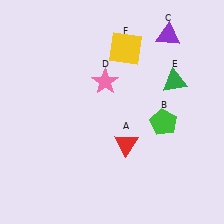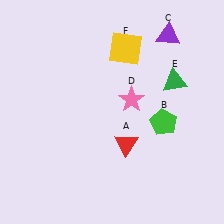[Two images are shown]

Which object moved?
The pink star (D) moved right.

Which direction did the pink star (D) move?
The pink star (D) moved right.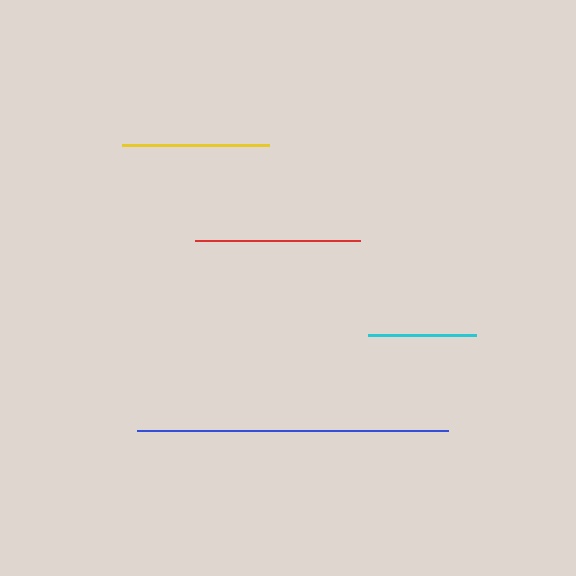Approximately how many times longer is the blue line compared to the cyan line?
The blue line is approximately 2.9 times the length of the cyan line.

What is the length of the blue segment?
The blue segment is approximately 310 pixels long.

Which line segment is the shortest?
The cyan line is the shortest at approximately 107 pixels.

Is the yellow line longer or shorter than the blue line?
The blue line is longer than the yellow line.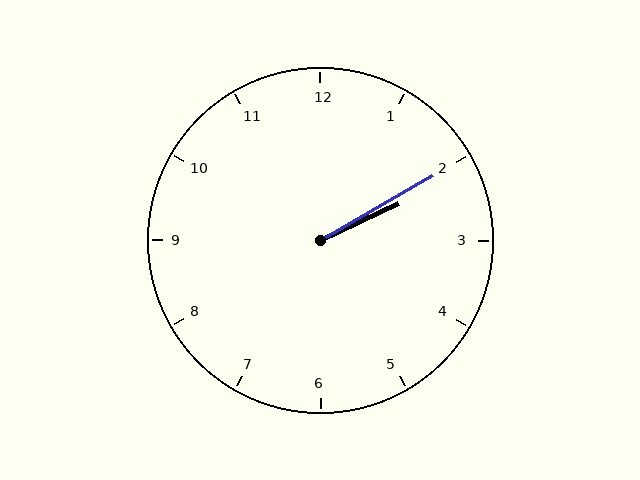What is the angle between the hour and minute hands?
Approximately 5 degrees.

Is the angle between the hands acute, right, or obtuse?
It is acute.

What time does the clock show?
2:10.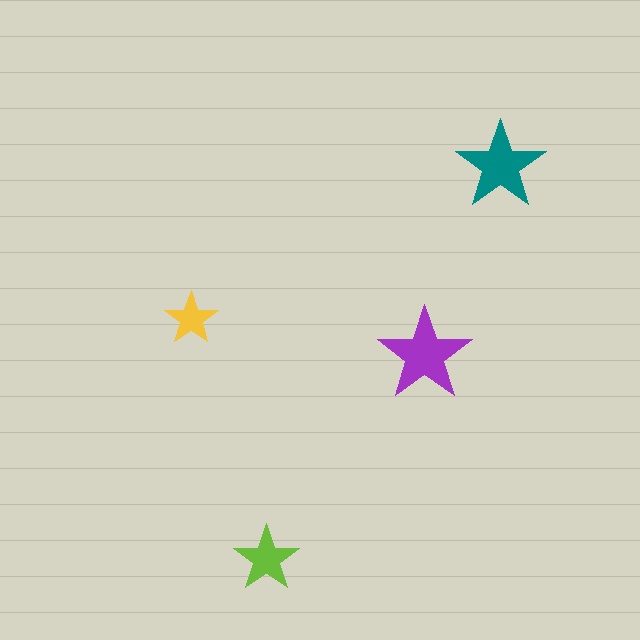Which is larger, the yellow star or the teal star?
The teal one.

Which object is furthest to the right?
The teal star is rightmost.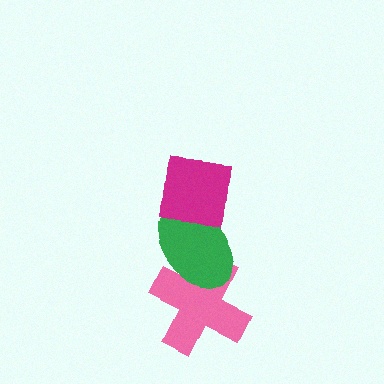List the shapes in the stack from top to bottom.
From top to bottom: the magenta square, the green ellipse, the pink cross.